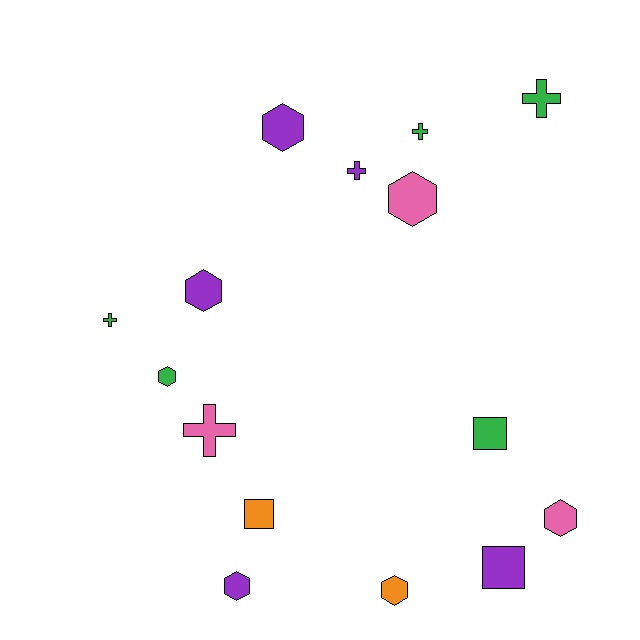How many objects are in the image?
There are 15 objects.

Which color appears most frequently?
Purple, with 5 objects.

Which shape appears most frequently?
Hexagon, with 7 objects.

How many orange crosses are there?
There are no orange crosses.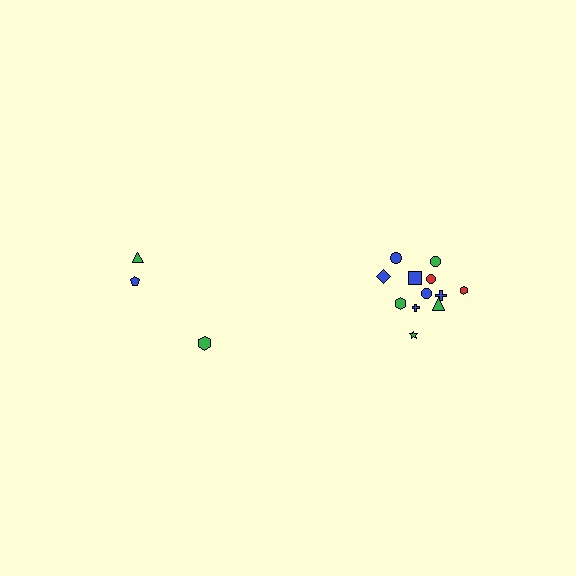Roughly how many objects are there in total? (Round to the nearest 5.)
Roughly 15 objects in total.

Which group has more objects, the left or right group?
The right group.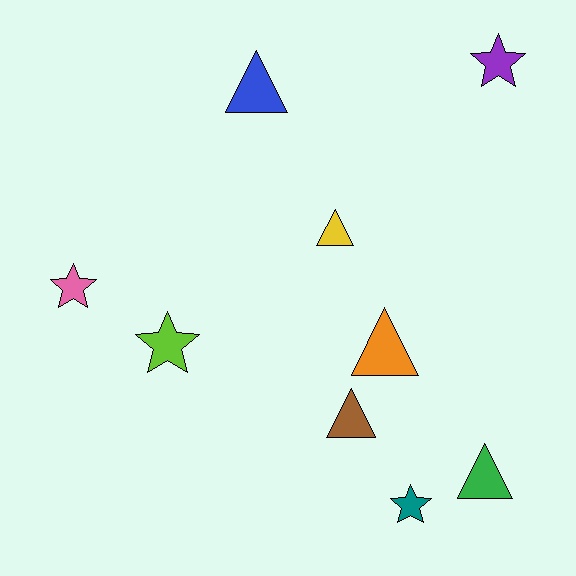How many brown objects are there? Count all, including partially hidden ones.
There is 1 brown object.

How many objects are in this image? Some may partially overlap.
There are 9 objects.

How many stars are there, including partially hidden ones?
There are 4 stars.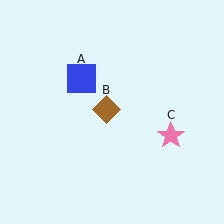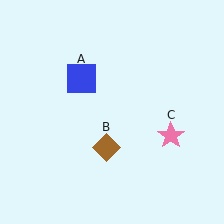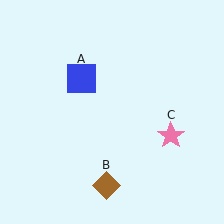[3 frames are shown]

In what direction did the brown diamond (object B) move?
The brown diamond (object B) moved down.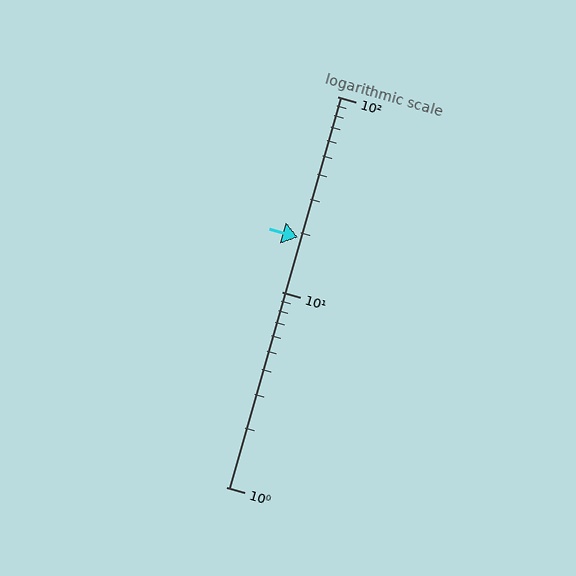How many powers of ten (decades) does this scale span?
The scale spans 2 decades, from 1 to 100.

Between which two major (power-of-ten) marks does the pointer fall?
The pointer is between 10 and 100.